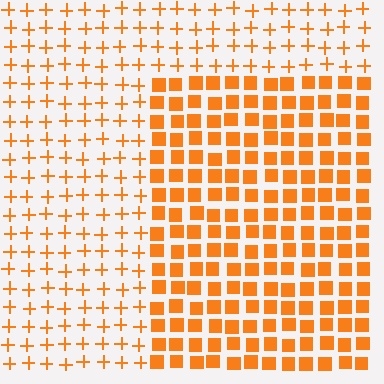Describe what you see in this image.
The image is filled with small orange elements arranged in a uniform grid. A rectangle-shaped region contains squares, while the surrounding area contains plus signs. The boundary is defined purely by the change in element shape.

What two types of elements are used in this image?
The image uses squares inside the rectangle region and plus signs outside it.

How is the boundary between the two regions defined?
The boundary is defined by a change in element shape: squares inside vs. plus signs outside. All elements share the same color and spacing.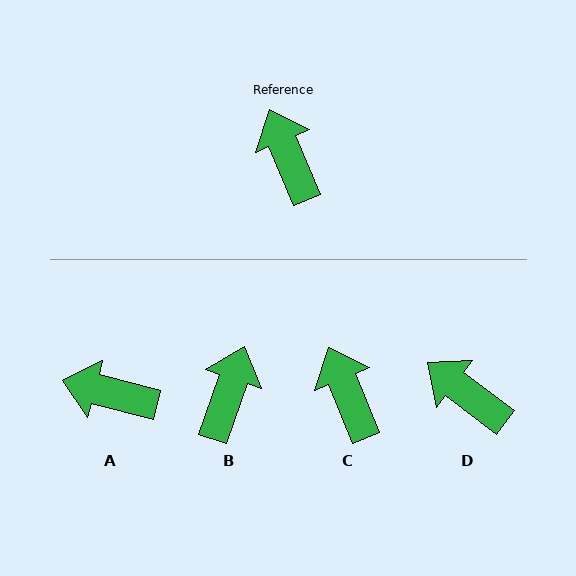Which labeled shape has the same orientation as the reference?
C.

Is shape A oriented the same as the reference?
No, it is off by about 53 degrees.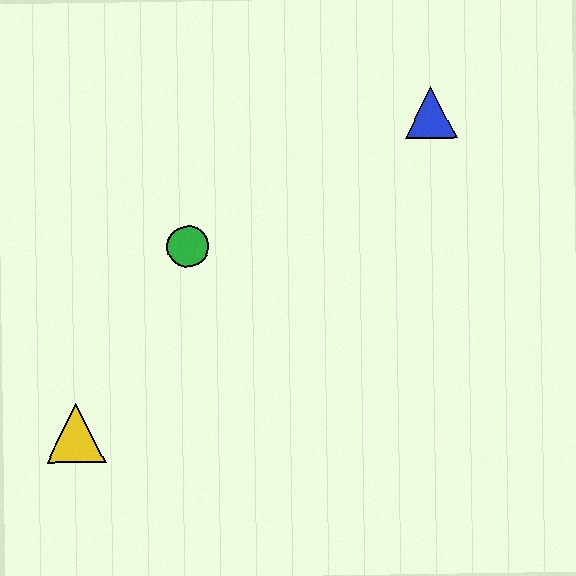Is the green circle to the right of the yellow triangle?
Yes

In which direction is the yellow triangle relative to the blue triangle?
The yellow triangle is to the left of the blue triangle.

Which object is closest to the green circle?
The yellow triangle is closest to the green circle.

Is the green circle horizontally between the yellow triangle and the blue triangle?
Yes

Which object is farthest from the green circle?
The blue triangle is farthest from the green circle.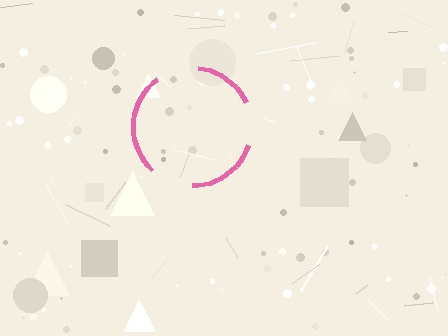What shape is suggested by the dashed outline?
The dashed outline suggests a circle.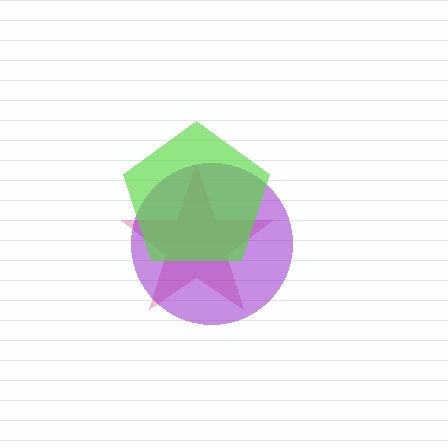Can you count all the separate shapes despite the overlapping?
Yes, there are 3 separate shapes.